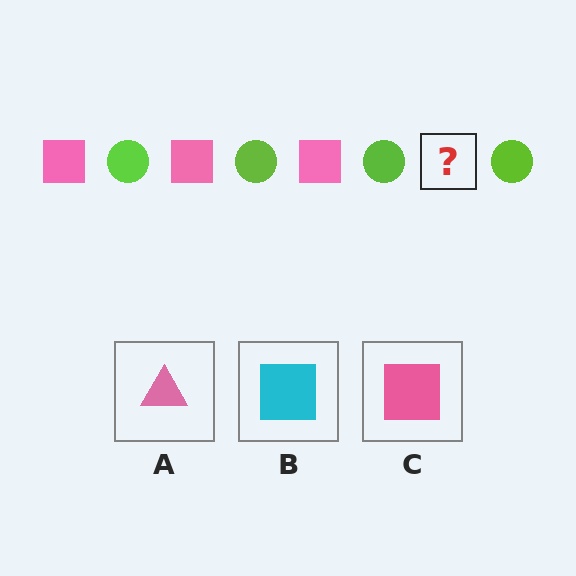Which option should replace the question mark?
Option C.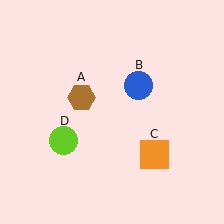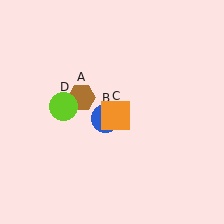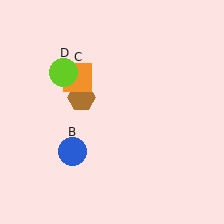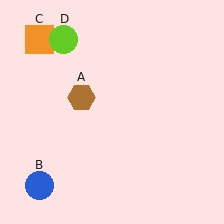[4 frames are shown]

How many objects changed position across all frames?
3 objects changed position: blue circle (object B), orange square (object C), lime circle (object D).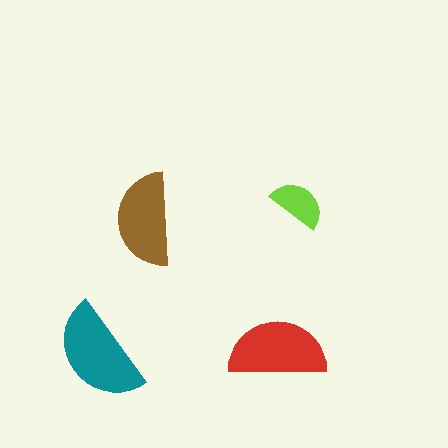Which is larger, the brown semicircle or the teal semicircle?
The teal one.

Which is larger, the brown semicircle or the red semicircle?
The red one.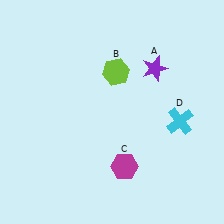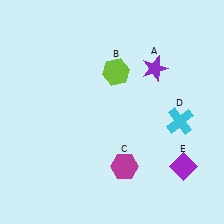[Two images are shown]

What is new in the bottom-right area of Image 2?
A purple diamond (E) was added in the bottom-right area of Image 2.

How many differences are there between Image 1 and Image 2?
There is 1 difference between the two images.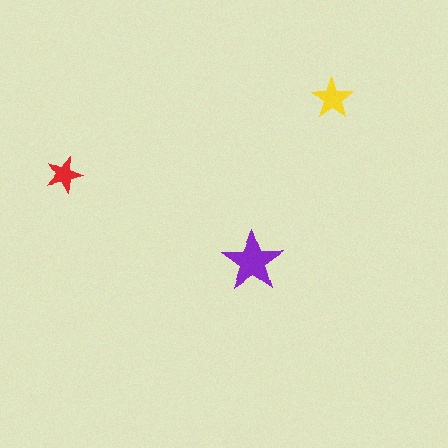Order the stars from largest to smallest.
the purple one, the yellow one, the red one.